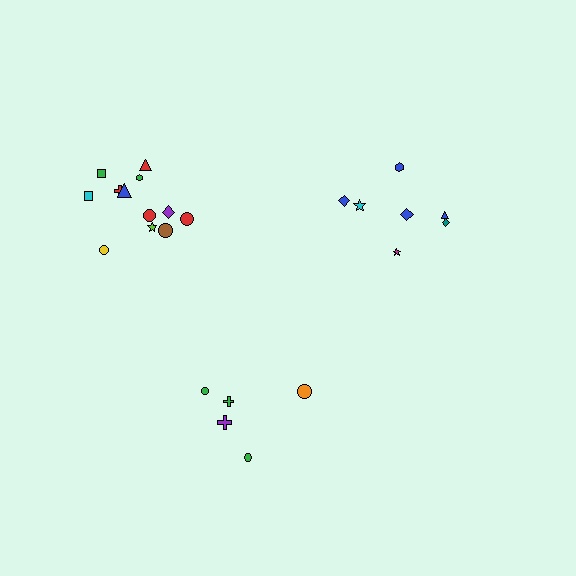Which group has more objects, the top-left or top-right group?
The top-left group.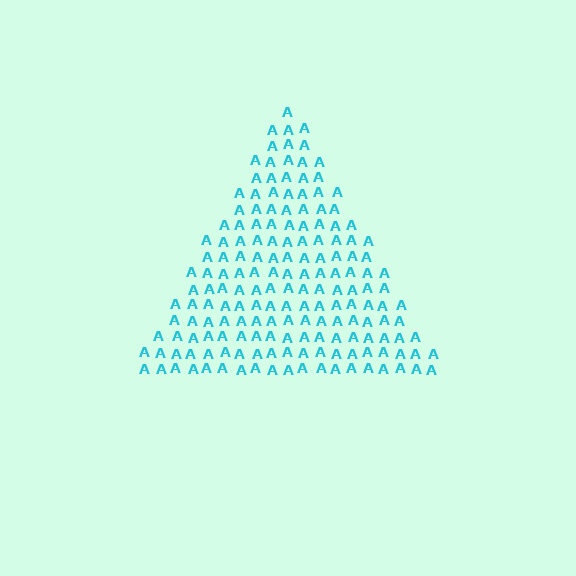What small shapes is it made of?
It is made of small letter A's.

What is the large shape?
The large shape is a triangle.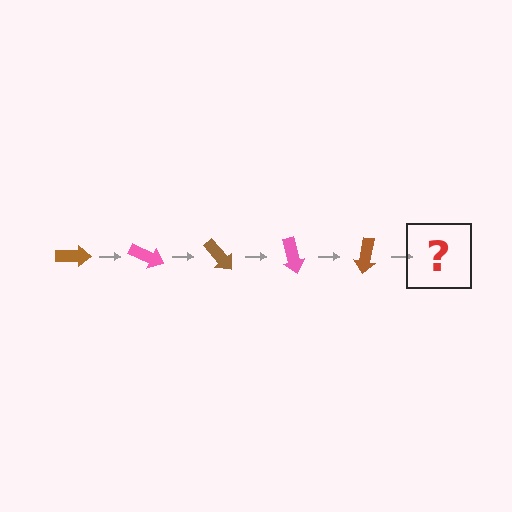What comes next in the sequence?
The next element should be a pink arrow, rotated 125 degrees from the start.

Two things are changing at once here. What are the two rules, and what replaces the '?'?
The two rules are that it rotates 25 degrees each step and the color cycles through brown and pink. The '?' should be a pink arrow, rotated 125 degrees from the start.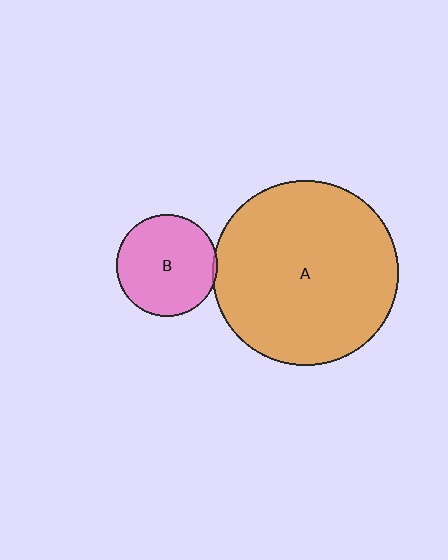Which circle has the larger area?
Circle A (orange).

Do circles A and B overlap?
Yes.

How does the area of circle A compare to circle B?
Approximately 3.3 times.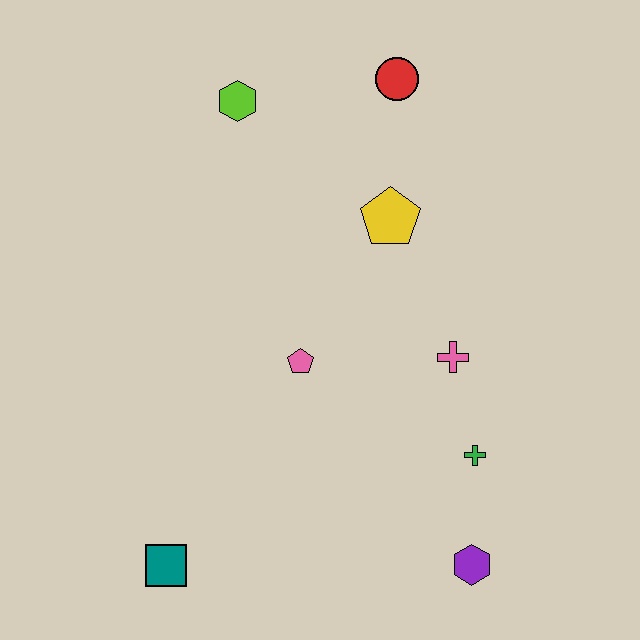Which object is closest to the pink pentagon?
The pink cross is closest to the pink pentagon.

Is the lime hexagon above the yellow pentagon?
Yes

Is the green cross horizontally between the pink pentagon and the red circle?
No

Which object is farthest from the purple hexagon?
The lime hexagon is farthest from the purple hexagon.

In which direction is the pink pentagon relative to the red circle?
The pink pentagon is below the red circle.